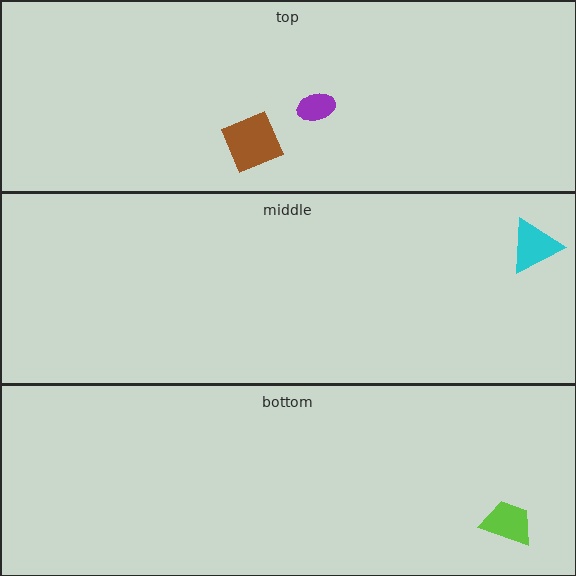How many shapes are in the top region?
2.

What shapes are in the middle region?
The cyan triangle.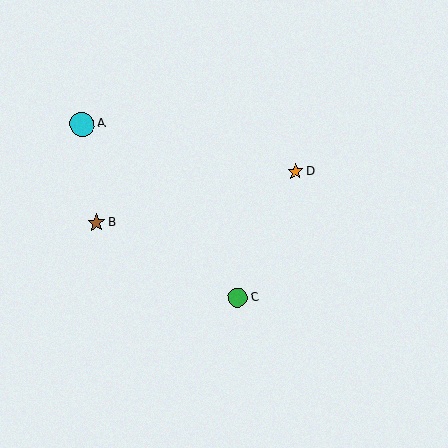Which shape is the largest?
The cyan circle (labeled A) is the largest.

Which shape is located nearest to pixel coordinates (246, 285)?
The green circle (labeled C) at (238, 297) is nearest to that location.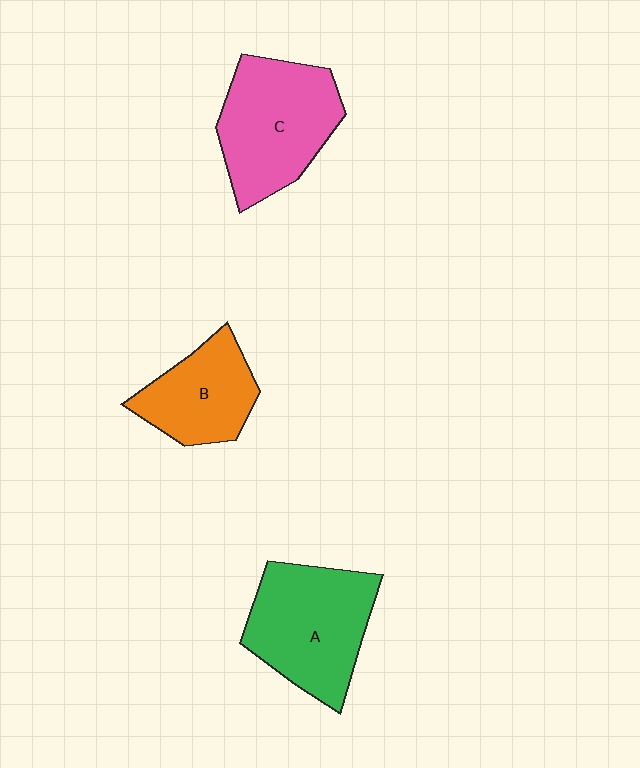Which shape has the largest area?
Shape A (green).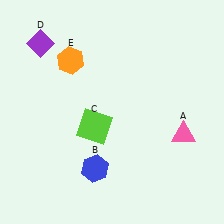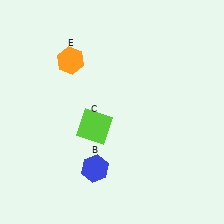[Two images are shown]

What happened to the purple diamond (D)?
The purple diamond (D) was removed in Image 2. It was in the top-left area of Image 1.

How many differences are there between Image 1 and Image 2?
There are 2 differences between the two images.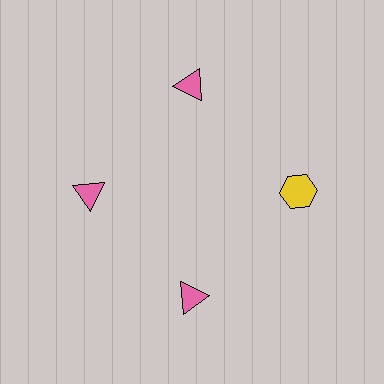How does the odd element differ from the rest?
It differs in both color (yellow instead of pink) and shape (hexagon instead of triangle).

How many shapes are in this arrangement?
There are 4 shapes arranged in a ring pattern.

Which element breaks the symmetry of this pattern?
The yellow hexagon at roughly the 3 o'clock position breaks the symmetry. All other shapes are pink triangles.